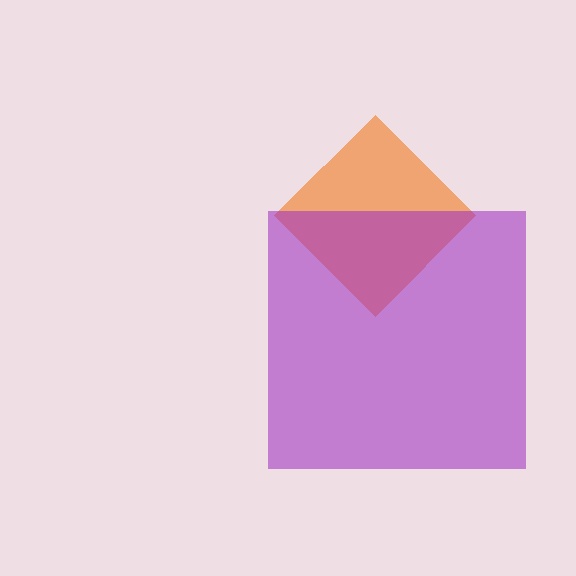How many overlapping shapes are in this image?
There are 2 overlapping shapes in the image.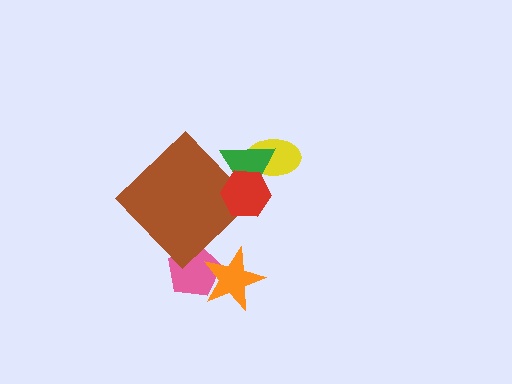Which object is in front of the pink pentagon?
The orange star is in front of the pink pentagon.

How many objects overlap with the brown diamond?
2 objects overlap with the brown diamond.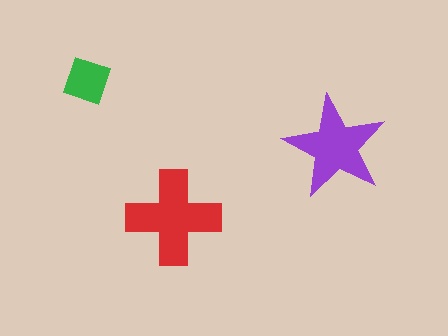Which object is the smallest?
The green square.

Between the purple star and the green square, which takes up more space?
The purple star.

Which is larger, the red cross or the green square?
The red cross.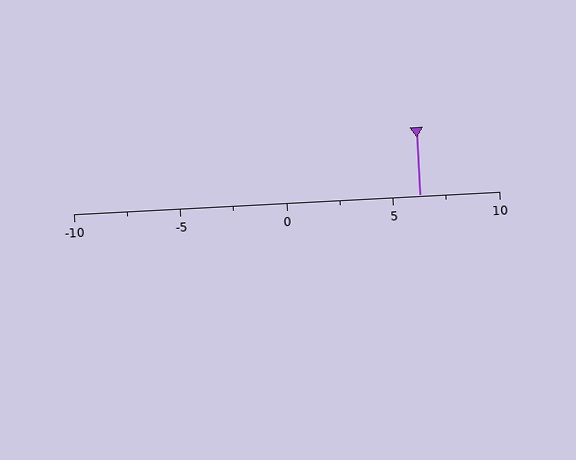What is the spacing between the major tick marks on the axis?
The major ticks are spaced 5 apart.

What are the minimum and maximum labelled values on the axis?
The axis runs from -10 to 10.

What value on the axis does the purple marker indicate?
The marker indicates approximately 6.2.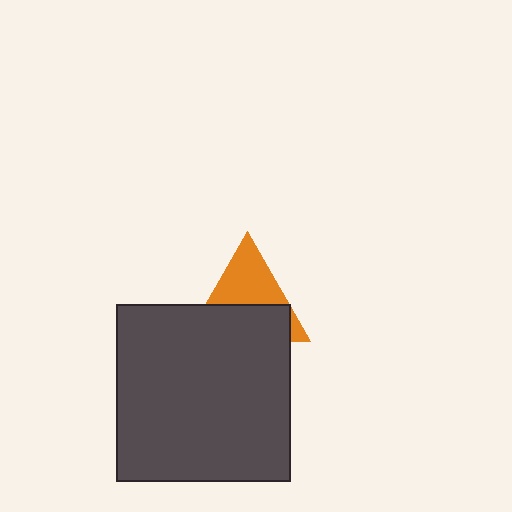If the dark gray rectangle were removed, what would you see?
You would see the complete orange triangle.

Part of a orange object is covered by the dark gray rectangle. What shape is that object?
It is a triangle.